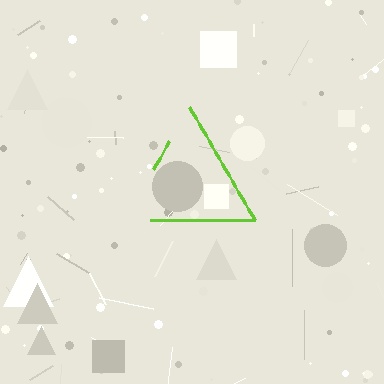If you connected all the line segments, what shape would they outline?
They would outline a triangle.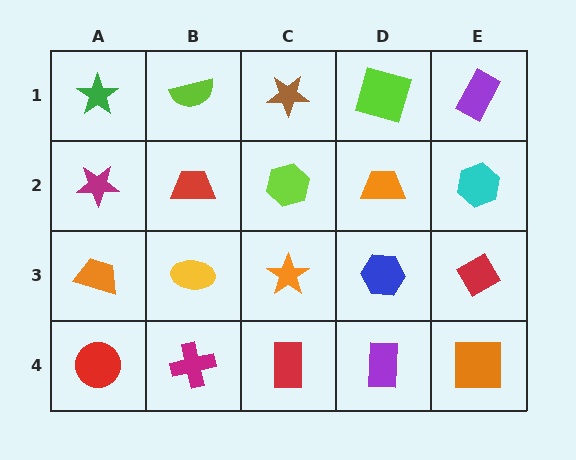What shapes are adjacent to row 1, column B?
A red trapezoid (row 2, column B), a green star (row 1, column A), a brown star (row 1, column C).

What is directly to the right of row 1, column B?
A brown star.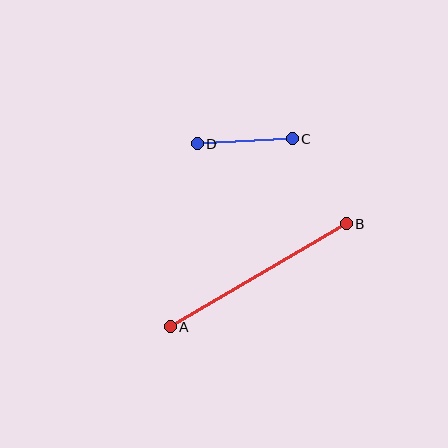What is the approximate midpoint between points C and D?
The midpoint is at approximately (245, 141) pixels.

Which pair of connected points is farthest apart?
Points A and B are farthest apart.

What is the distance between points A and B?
The distance is approximately 204 pixels.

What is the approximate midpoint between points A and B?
The midpoint is at approximately (258, 275) pixels.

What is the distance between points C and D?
The distance is approximately 95 pixels.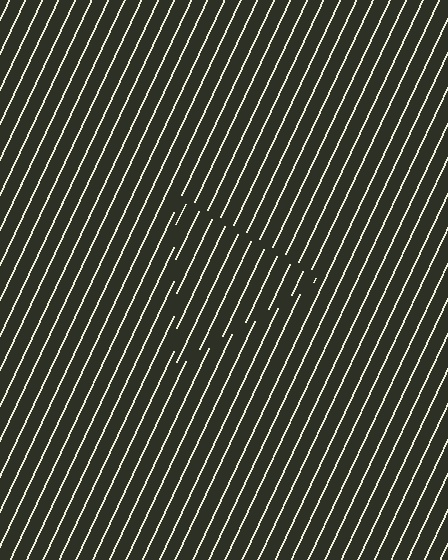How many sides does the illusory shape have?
3 sides — the line-ends trace a triangle.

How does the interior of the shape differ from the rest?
The interior of the shape contains the same grating, shifted by half a period — the contour is defined by the phase discontinuity where line-ends from the inner and outer gratings abut.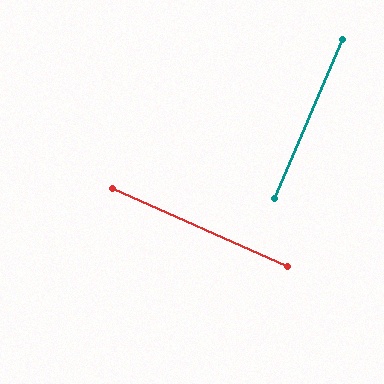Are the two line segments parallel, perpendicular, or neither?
Perpendicular — they meet at approximately 89°.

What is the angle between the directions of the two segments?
Approximately 89 degrees.